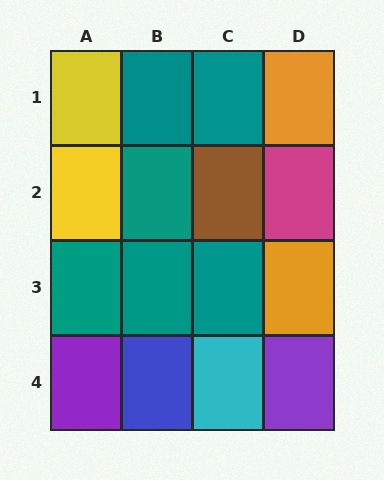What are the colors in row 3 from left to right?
Teal, teal, teal, orange.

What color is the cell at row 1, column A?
Yellow.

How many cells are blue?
1 cell is blue.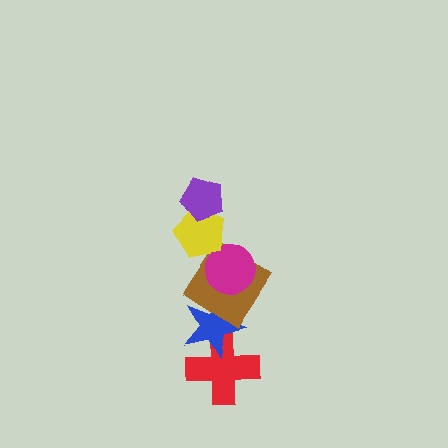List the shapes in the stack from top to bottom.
From top to bottom: the purple pentagon, the yellow pentagon, the magenta circle, the brown diamond, the blue star, the red cross.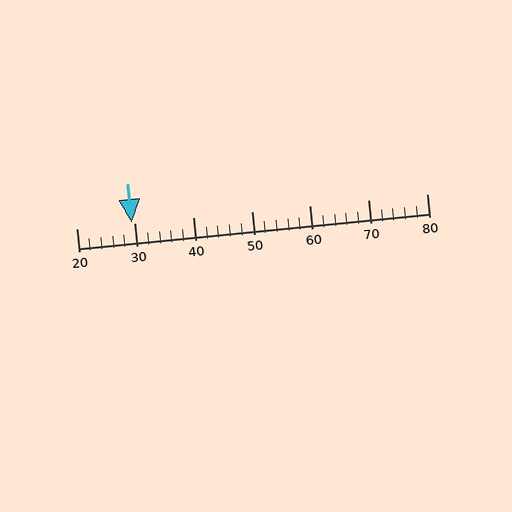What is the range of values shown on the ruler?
The ruler shows values from 20 to 80.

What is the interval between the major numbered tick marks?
The major tick marks are spaced 10 units apart.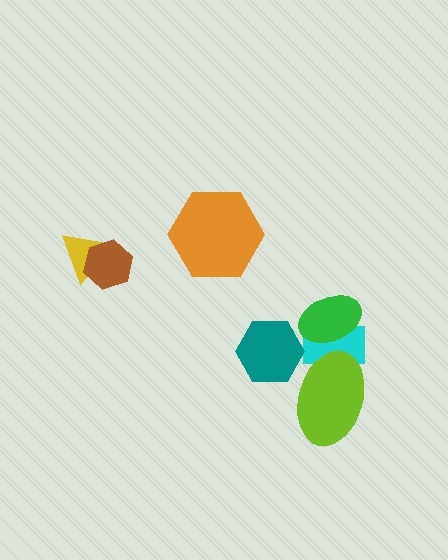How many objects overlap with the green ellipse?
1 object overlaps with the green ellipse.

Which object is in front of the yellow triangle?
The brown hexagon is in front of the yellow triangle.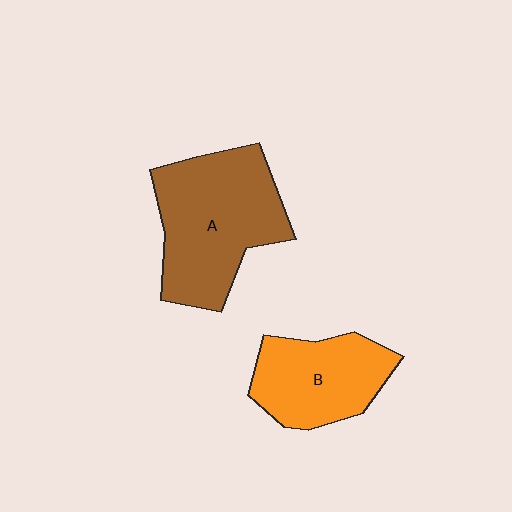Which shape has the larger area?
Shape A (brown).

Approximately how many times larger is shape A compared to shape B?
Approximately 1.4 times.